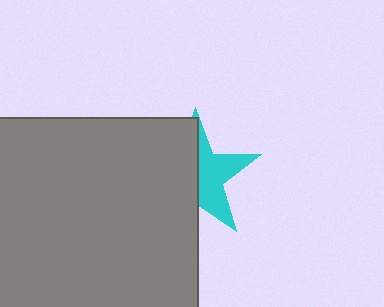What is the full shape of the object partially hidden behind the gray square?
The partially hidden object is a cyan star.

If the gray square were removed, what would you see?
You would see the complete cyan star.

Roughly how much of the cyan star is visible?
A small part of it is visible (roughly 45%).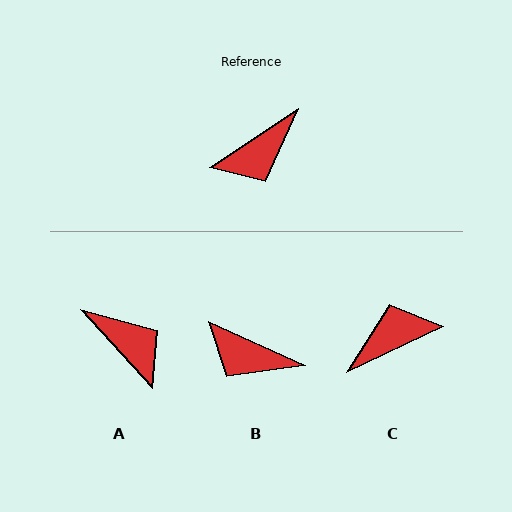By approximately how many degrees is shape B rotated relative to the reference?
Approximately 58 degrees clockwise.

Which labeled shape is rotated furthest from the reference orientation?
C, about 172 degrees away.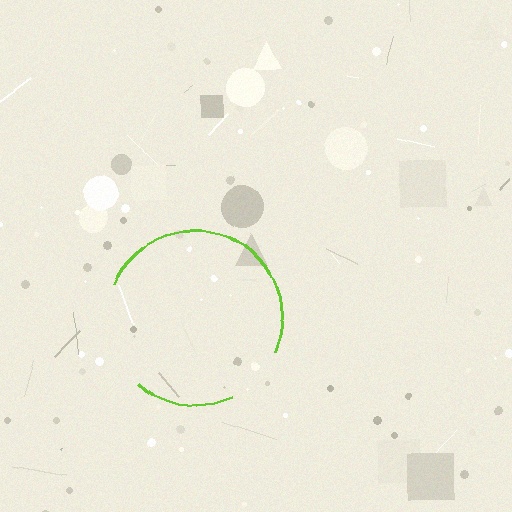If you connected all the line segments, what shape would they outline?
They would outline a circle.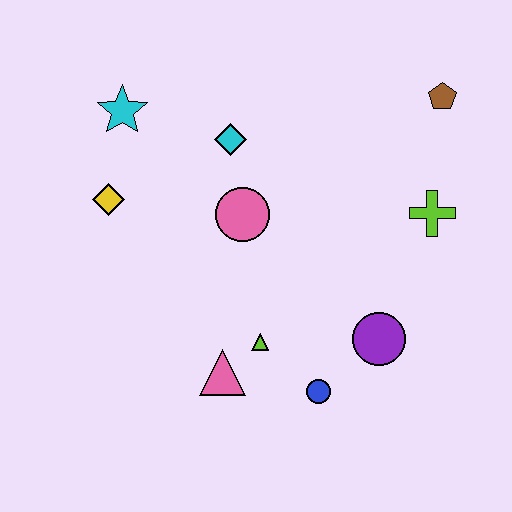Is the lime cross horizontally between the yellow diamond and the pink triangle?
No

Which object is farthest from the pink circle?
The brown pentagon is farthest from the pink circle.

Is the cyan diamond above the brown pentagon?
No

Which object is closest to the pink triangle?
The lime triangle is closest to the pink triangle.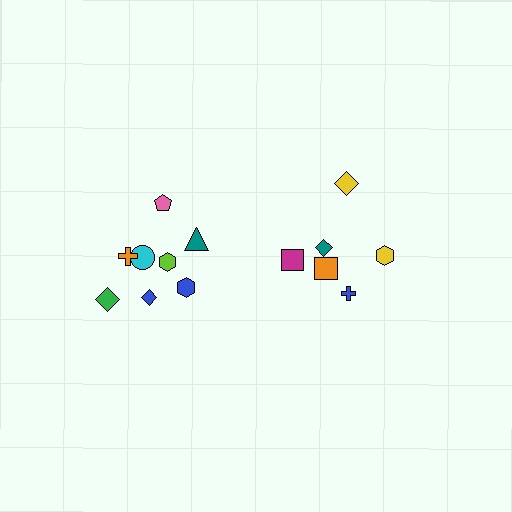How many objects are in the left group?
There are 8 objects.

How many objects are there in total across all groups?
There are 14 objects.